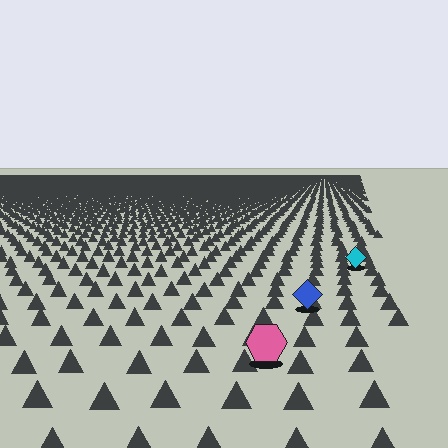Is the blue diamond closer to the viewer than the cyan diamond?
Yes. The blue diamond is closer — you can tell from the texture gradient: the ground texture is coarser near it.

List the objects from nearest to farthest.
From nearest to farthest: the pink hexagon, the blue diamond, the cyan diamond.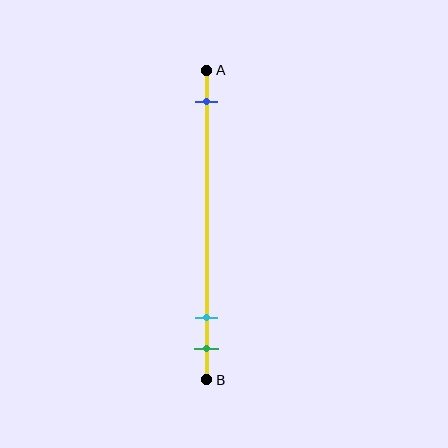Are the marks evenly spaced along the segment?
No, the marks are not evenly spaced.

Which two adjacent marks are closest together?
The cyan and green marks are the closest adjacent pair.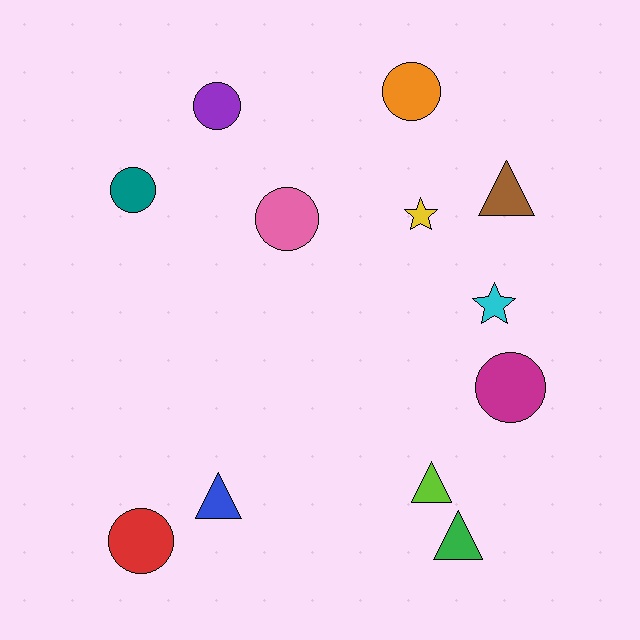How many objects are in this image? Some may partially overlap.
There are 12 objects.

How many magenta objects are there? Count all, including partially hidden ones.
There is 1 magenta object.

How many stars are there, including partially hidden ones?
There are 2 stars.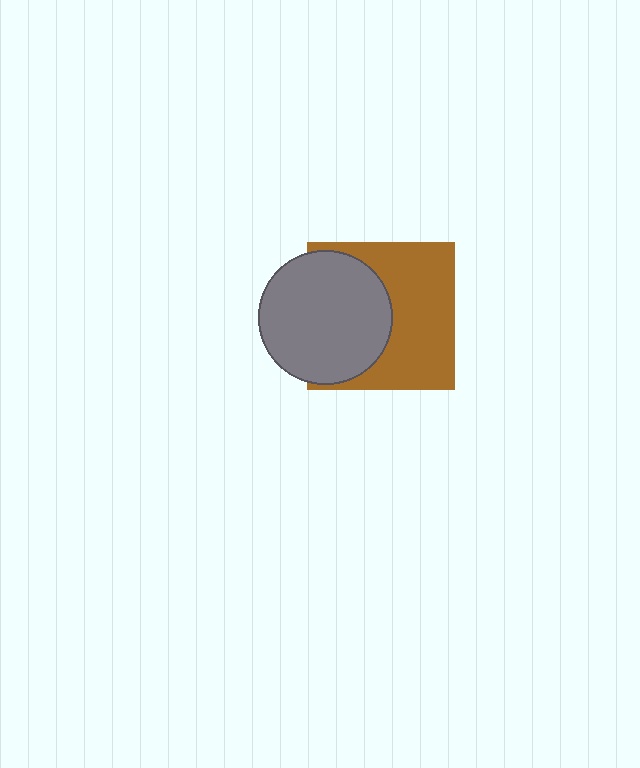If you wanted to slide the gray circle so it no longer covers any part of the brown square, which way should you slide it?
Slide it left — that is the most direct way to separate the two shapes.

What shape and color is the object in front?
The object in front is a gray circle.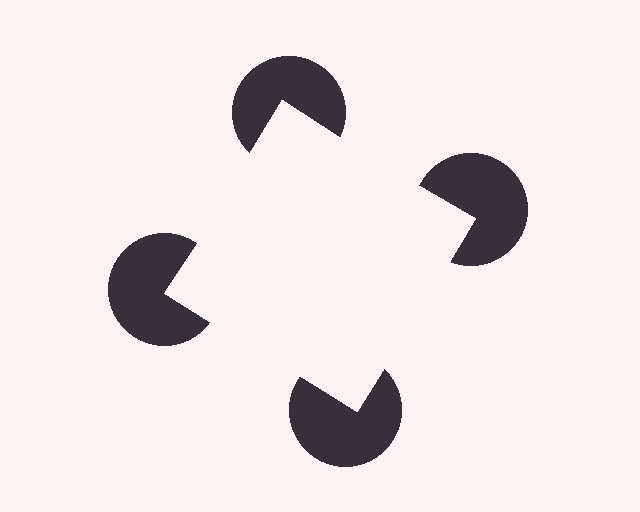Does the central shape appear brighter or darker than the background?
It typically appears slightly brighter than the background, even though no actual brightness change is drawn.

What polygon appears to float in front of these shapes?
An illusory square — its edges are inferred from the aligned wedge cuts in the pac-man discs, not physically drawn.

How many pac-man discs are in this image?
There are 4 — one at each vertex of the illusory square.